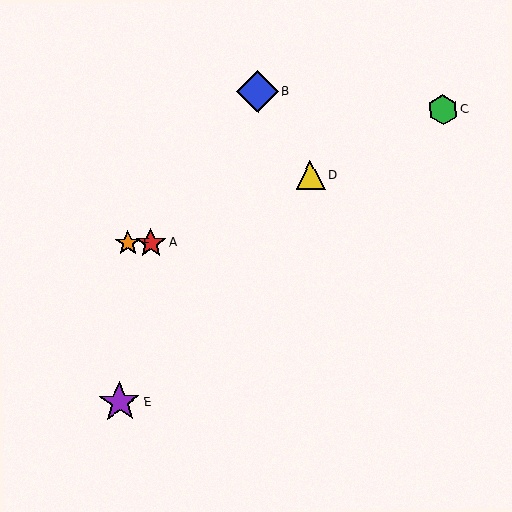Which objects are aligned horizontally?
Objects A, F are aligned horizontally.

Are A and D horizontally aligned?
No, A is at y≈243 and D is at y≈175.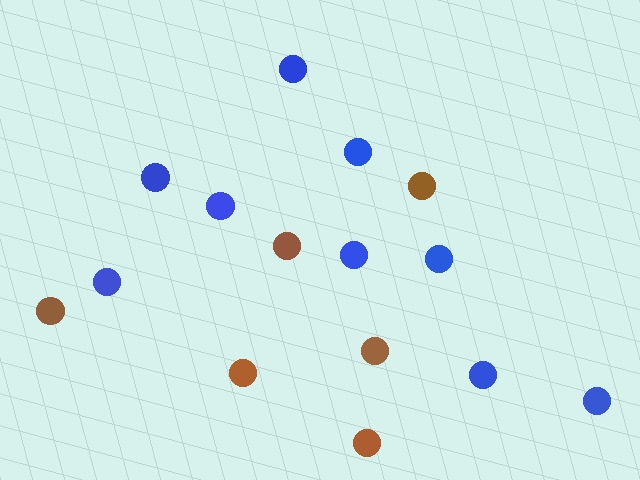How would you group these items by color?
There are 2 groups: one group of brown circles (6) and one group of blue circles (9).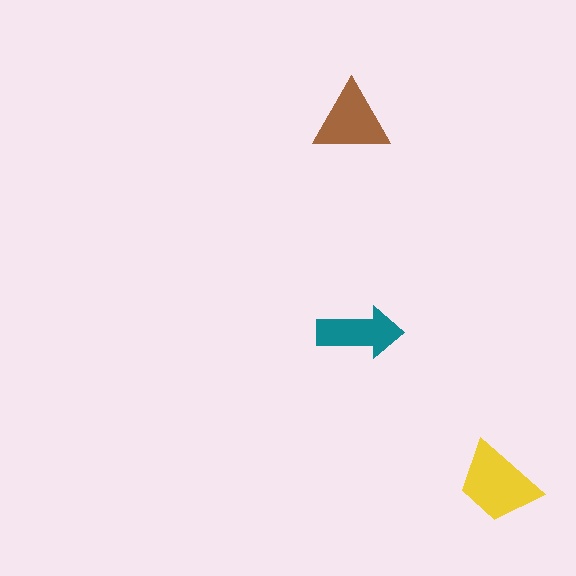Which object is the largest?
The yellow trapezoid.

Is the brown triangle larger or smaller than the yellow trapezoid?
Smaller.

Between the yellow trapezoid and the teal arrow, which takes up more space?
The yellow trapezoid.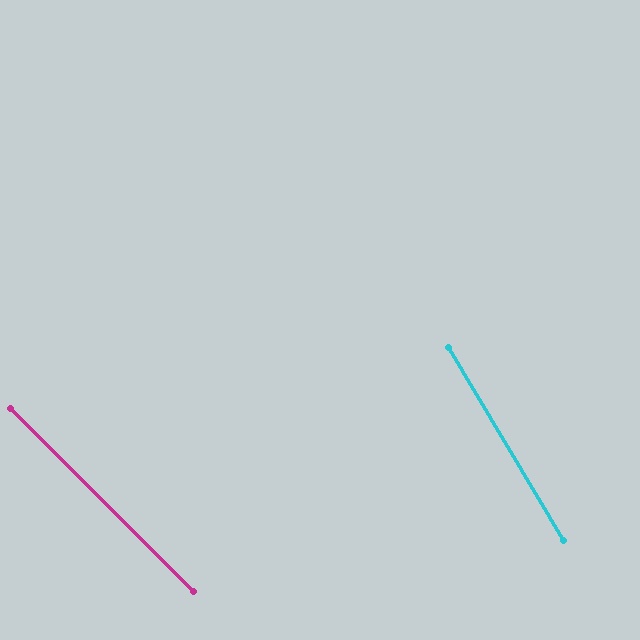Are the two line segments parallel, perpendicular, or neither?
Neither parallel nor perpendicular — they differ by about 14°.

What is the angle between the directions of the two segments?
Approximately 14 degrees.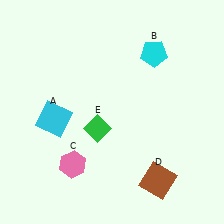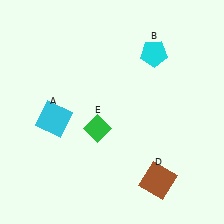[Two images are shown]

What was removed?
The pink hexagon (C) was removed in Image 2.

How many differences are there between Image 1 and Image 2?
There is 1 difference between the two images.